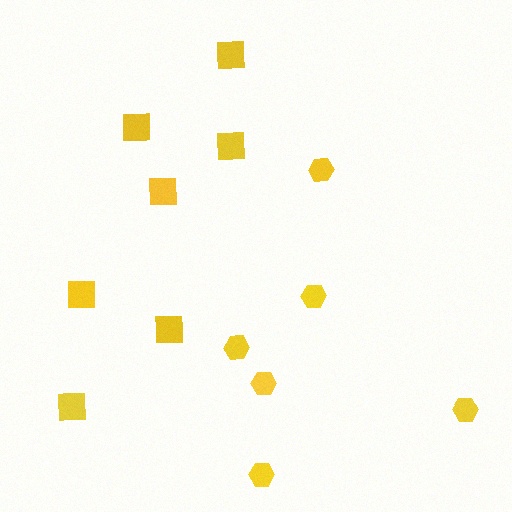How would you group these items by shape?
There are 2 groups: one group of hexagons (6) and one group of squares (7).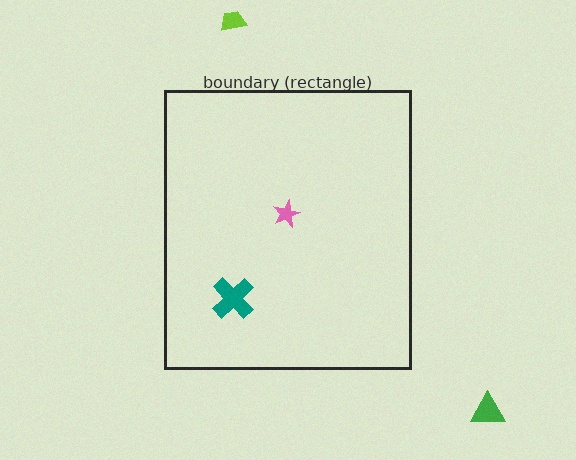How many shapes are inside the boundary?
2 inside, 2 outside.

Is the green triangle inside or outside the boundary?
Outside.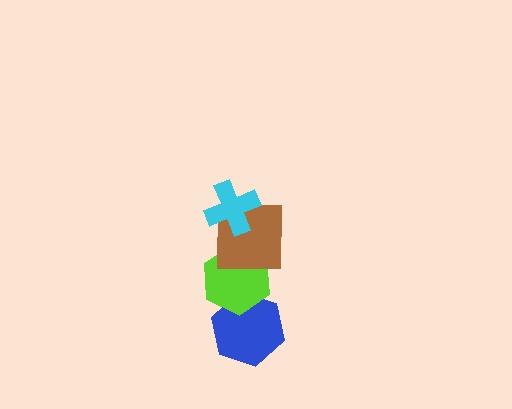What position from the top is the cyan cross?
The cyan cross is 1st from the top.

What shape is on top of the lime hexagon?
The brown square is on top of the lime hexagon.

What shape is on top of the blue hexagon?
The lime hexagon is on top of the blue hexagon.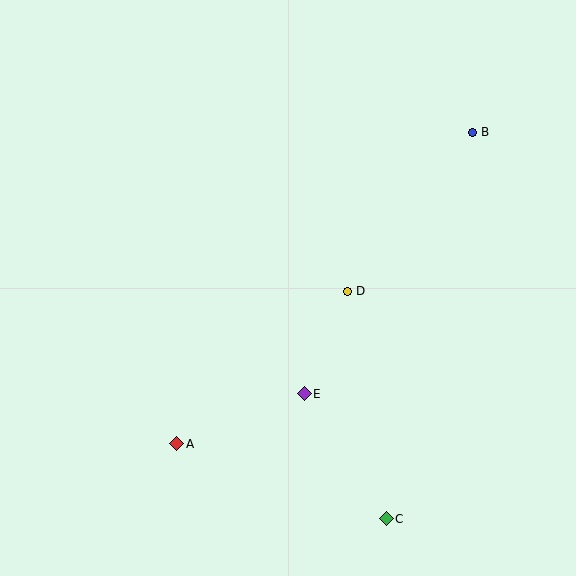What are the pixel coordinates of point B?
Point B is at (472, 132).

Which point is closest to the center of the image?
Point D at (347, 291) is closest to the center.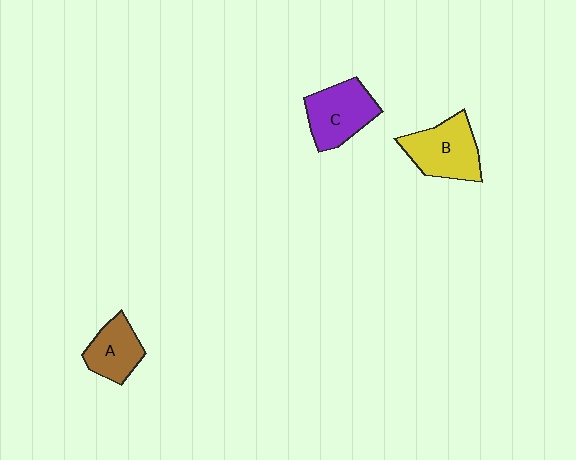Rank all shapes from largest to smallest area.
From largest to smallest: B (yellow), C (purple), A (brown).